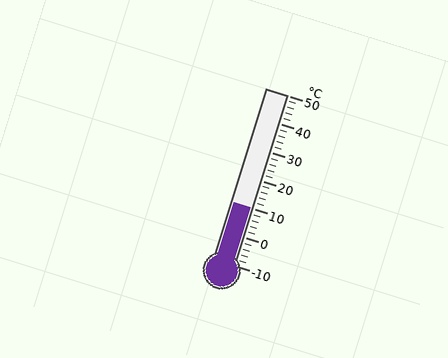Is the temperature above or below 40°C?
The temperature is below 40°C.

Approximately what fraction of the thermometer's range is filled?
The thermometer is filled to approximately 35% of its range.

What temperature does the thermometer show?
The thermometer shows approximately 10°C.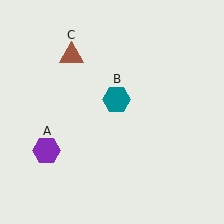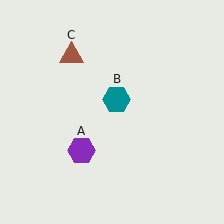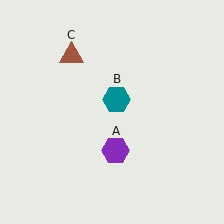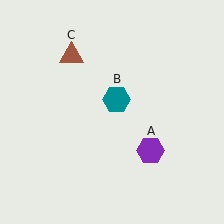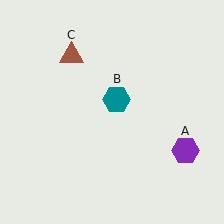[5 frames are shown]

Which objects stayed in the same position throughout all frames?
Teal hexagon (object B) and brown triangle (object C) remained stationary.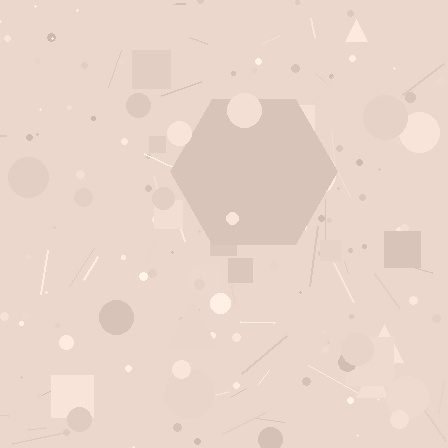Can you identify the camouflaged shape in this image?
The camouflaged shape is a hexagon.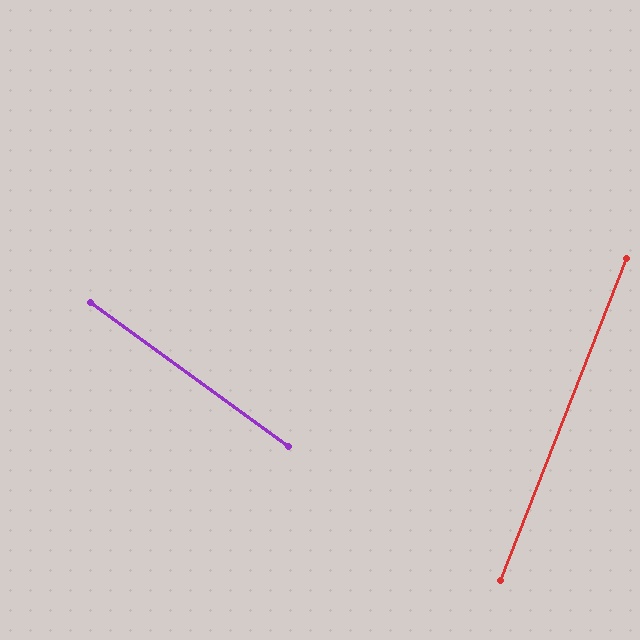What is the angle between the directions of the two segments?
Approximately 75 degrees.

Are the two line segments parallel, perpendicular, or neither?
Neither parallel nor perpendicular — they differ by about 75°.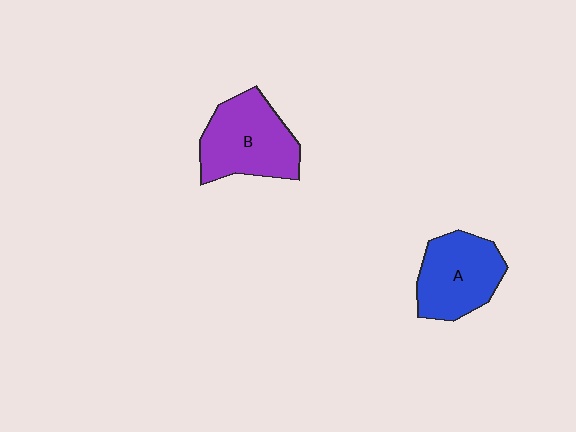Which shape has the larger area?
Shape B (purple).